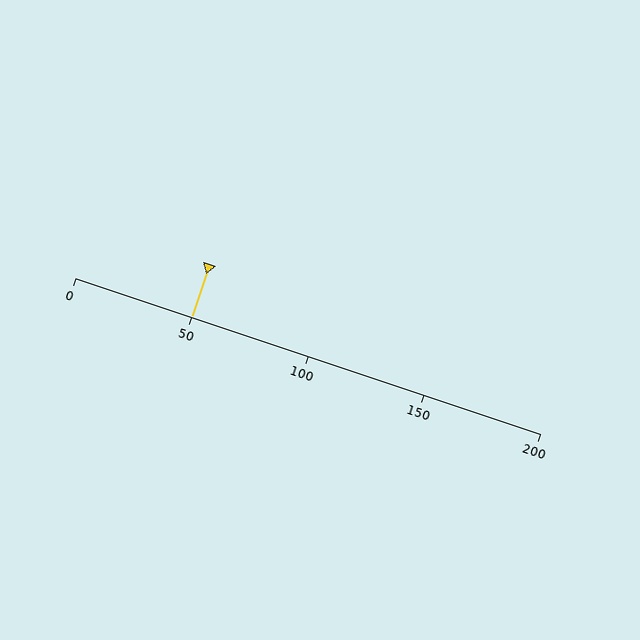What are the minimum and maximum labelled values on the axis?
The axis runs from 0 to 200.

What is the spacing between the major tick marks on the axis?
The major ticks are spaced 50 apart.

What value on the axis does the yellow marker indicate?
The marker indicates approximately 50.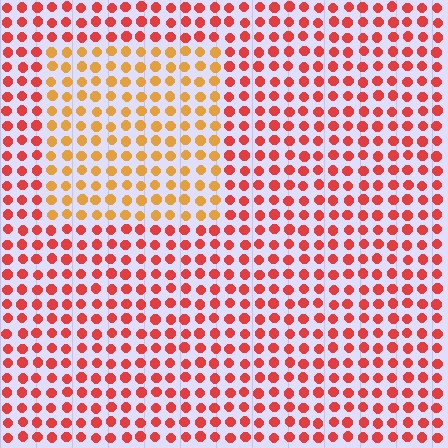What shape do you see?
I see a rectangle.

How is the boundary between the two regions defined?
The boundary is defined purely by a slight shift in hue (about 37 degrees). Spacing, size, and orientation are identical on both sides.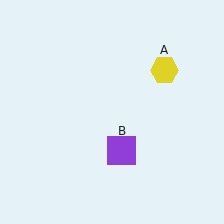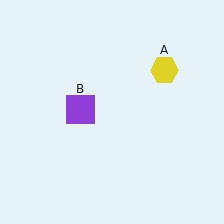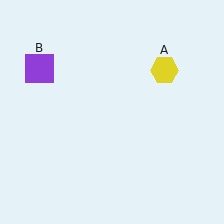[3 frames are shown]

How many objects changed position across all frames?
1 object changed position: purple square (object B).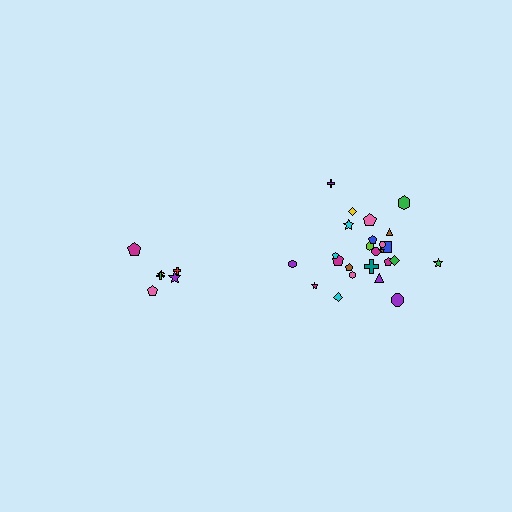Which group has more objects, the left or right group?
The right group.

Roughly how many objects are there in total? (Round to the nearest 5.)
Roughly 30 objects in total.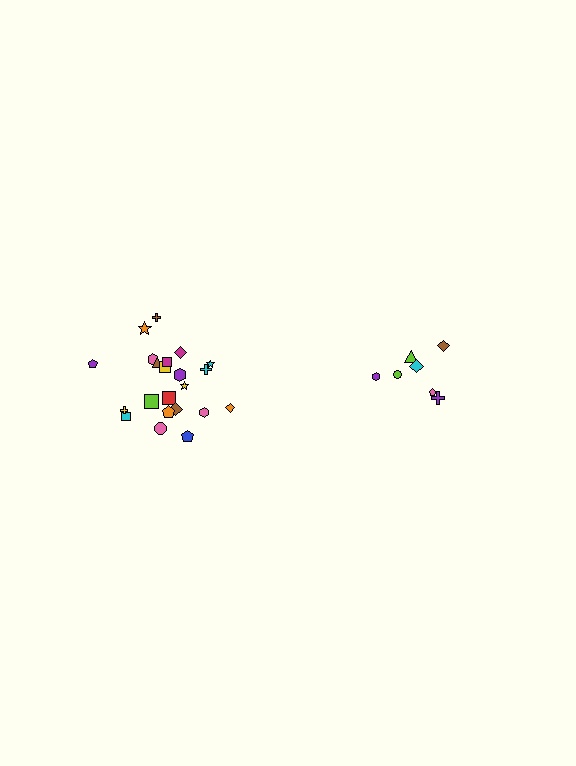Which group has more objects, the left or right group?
The left group.